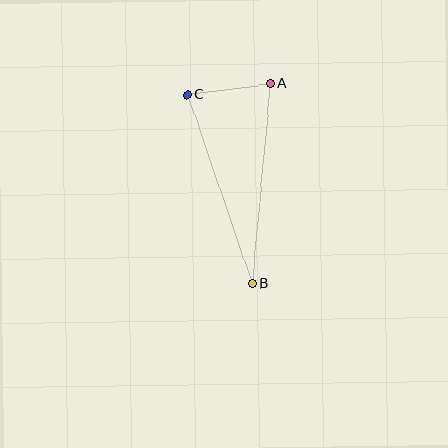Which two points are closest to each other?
Points A and C are closest to each other.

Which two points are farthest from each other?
Points A and B are farthest from each other.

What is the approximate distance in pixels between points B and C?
The distance between B and C is approximately 200 pixels.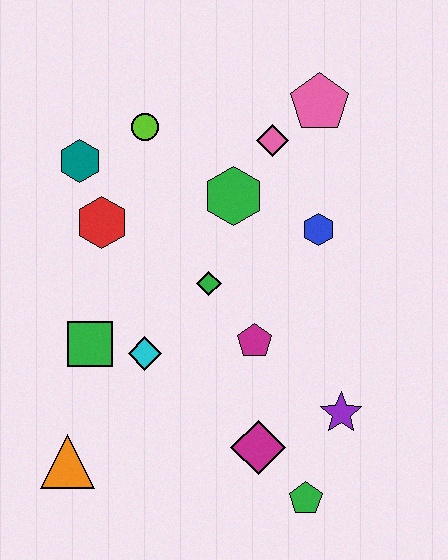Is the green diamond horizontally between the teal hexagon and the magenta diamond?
Yes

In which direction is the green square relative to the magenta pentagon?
The green square is to the left of the magenta pentagon.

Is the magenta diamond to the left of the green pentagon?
Yes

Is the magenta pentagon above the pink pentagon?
No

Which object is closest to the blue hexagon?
The green hexagon is closest to the blue hexagon.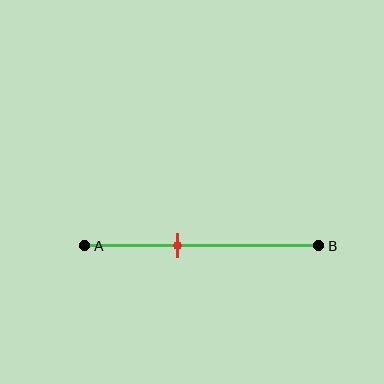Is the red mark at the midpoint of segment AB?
No, the mark is at about 40% from A, not at the 50% midpoint.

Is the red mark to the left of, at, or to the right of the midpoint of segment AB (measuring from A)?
The red mark is to the left of the midpoint of segment AB.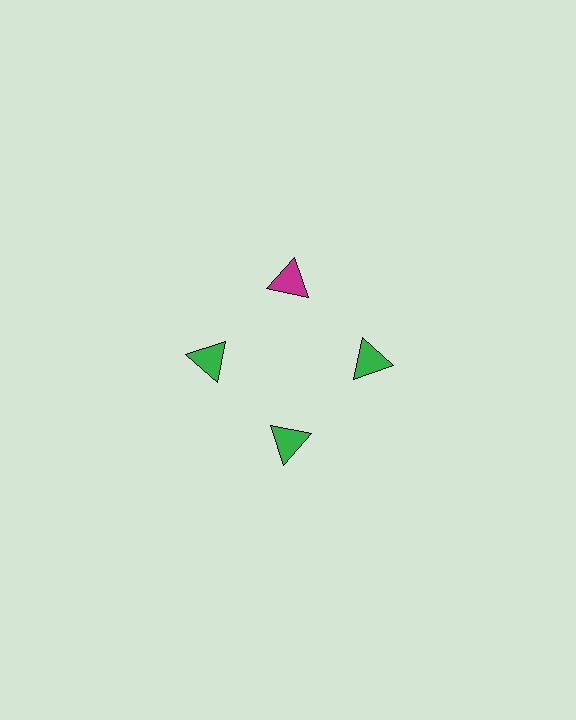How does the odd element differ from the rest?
It has a different color: magenta instead of green.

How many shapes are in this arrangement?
There are 4 shapes arranged in a ring pattern.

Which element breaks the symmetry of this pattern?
The magenta triangle at roughly the 12 o'clock position breaks the symmetry. All other shapes are green triangles.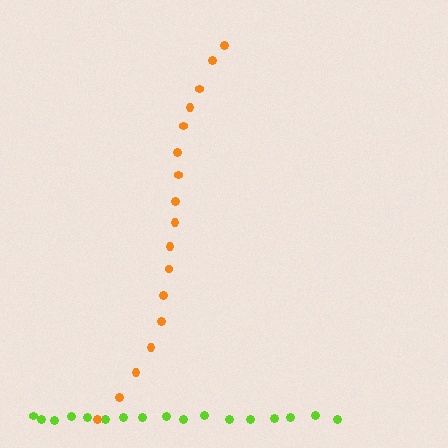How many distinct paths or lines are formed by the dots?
There are 2 distinct paths.